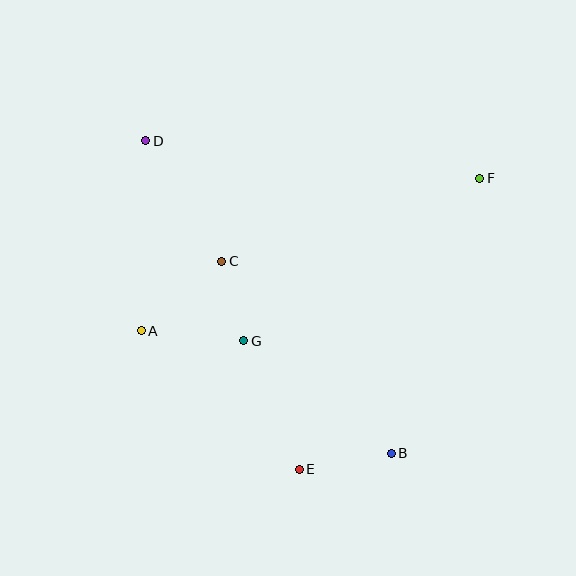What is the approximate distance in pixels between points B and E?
The distance between B and E is approximately 93 pixels.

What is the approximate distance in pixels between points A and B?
The distance between A and B is approximately 278 pixels.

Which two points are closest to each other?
Points C and G are closest to each other.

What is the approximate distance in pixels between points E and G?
The distance between E and G is approximately 140 pixels.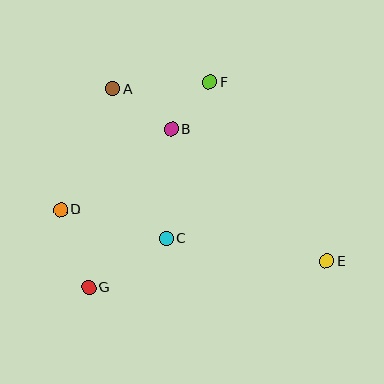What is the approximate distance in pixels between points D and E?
The distance between D and E is approximately 271 pixels.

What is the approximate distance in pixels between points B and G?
The distance between B and G is approximately 179 pixels.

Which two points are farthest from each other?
Points A and E are farthest from each other.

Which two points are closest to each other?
Points B and F are closest to each other.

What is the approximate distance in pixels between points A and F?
The distance between A and F is approximately 97 pixels.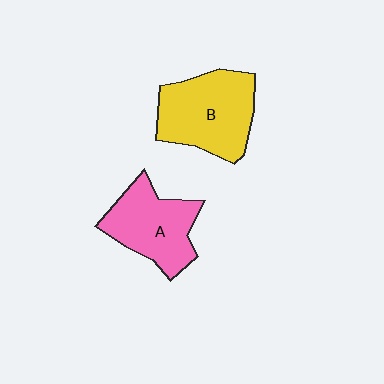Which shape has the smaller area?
Shape A (pink).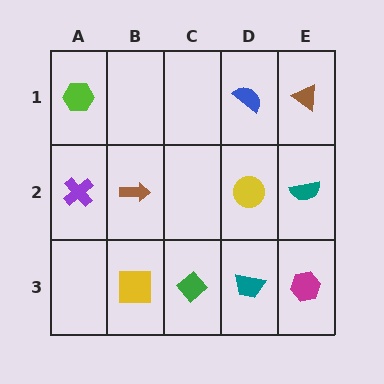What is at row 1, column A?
A lime hexagon.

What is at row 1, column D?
A blue semicircle.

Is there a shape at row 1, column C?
No, that cell is empty.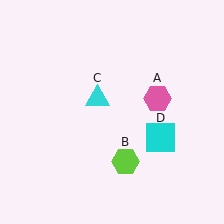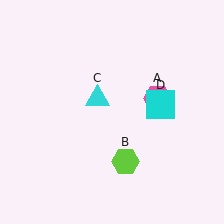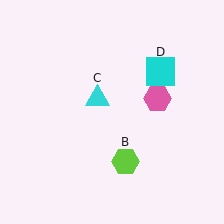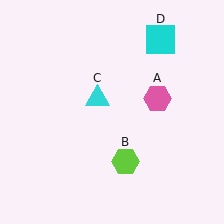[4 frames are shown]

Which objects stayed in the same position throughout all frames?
Pink hexagon (object A) and lime hexagon (object B) and cyan triangle (object C) remained stationary.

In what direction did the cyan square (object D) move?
The cyan square (object D) moved up.